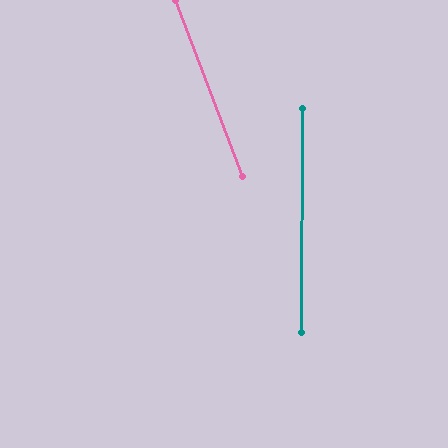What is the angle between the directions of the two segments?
Approximately 21 degrees.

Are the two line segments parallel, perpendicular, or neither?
Neither parallel nor perpendicular — they differ by about 21°.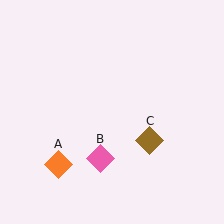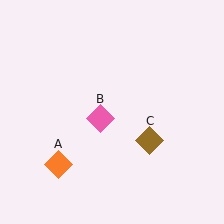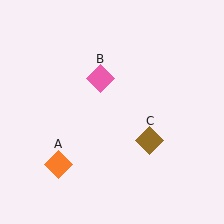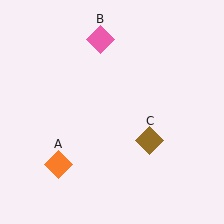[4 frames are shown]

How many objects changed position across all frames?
1 object changed position: pink diamond (object B).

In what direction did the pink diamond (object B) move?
The pink diamond (object B) moved up.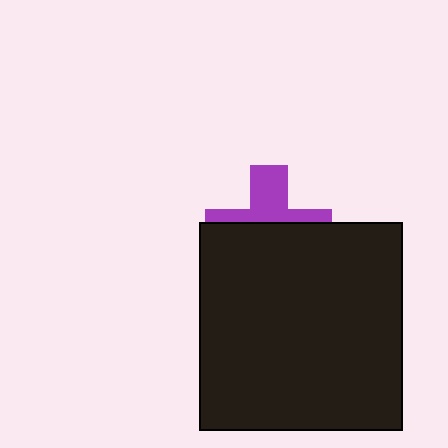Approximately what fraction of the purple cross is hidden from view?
Roughly 61% of the purple cross is hidden behind the black rectangle.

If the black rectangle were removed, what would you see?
You would see the complete purple cross.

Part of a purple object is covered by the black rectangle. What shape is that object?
It is a cross.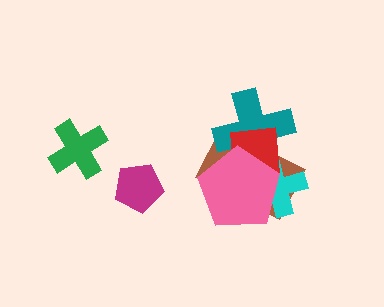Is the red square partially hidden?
Yes, it is partially covered by another shape.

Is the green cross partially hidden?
No, no other shape covers it.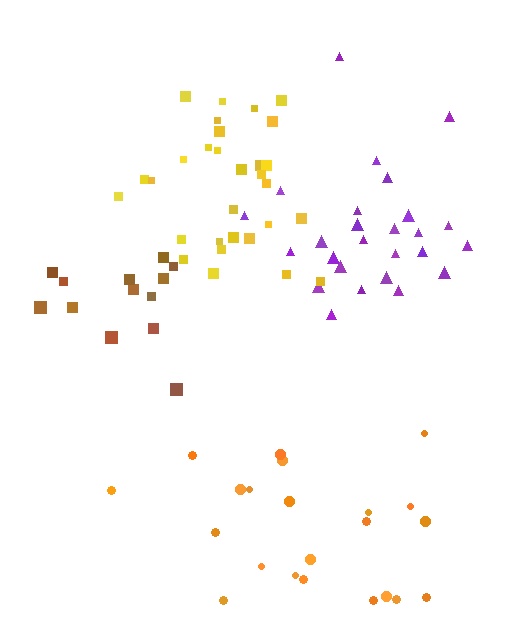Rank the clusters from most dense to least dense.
yellow, brown, purple, orange.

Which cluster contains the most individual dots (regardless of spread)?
Yellow (30).